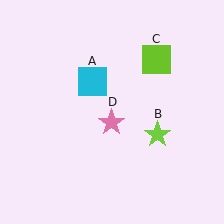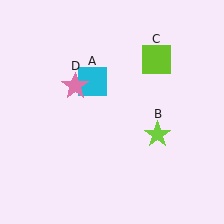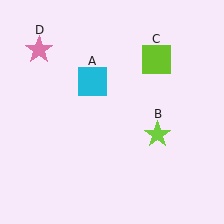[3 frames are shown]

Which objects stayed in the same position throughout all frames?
Cyan square (object A) and lime star (object B) and lime square (object C) remained stationary.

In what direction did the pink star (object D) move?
The pink star (object D) moved up and to the left.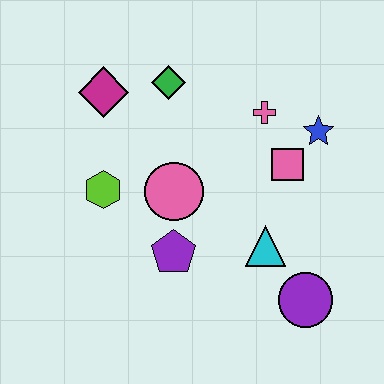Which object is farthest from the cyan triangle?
The magenta diamond is farthest from the cyan triangle.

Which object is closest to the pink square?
The blue star is closest to the pink square.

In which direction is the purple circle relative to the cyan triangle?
The purple circle is below the cyan triangle.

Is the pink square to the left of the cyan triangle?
No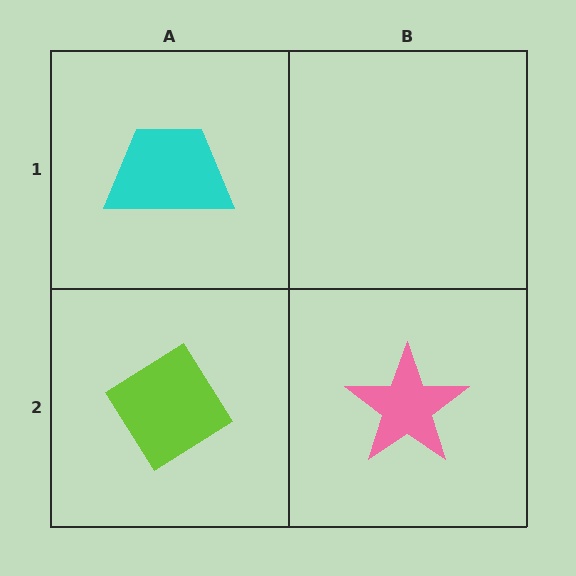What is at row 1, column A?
A cyan trapezoid.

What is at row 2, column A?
A lime diamond.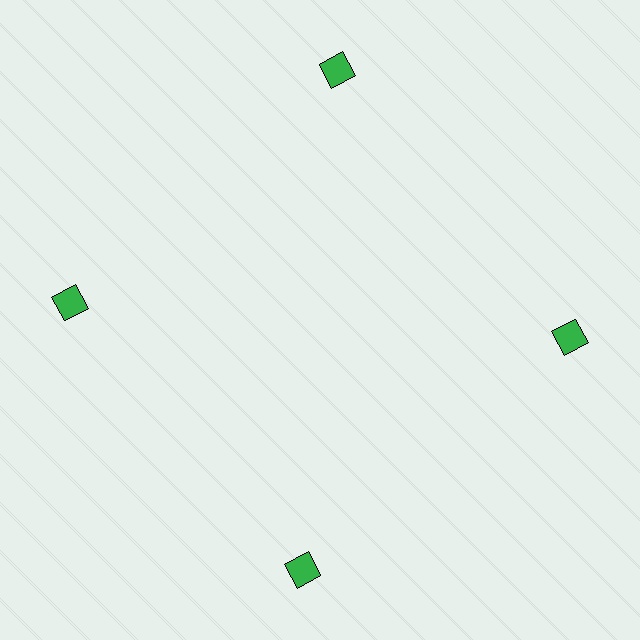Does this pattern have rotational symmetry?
Yes, this pattern has 4-fold rotational symmetry. It looks the same after rotating 90 degrees around the center.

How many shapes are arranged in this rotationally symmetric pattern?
There are 4 shapes, arranged in 4 groups of 1.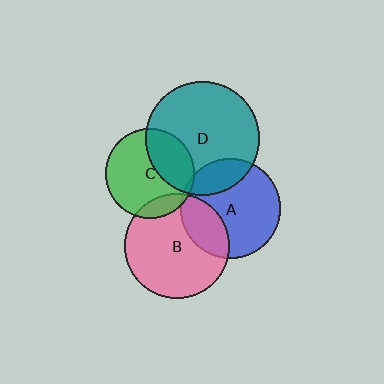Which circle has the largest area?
Circle D (teal).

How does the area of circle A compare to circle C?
Approximately 1.3 times.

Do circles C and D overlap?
Yes.